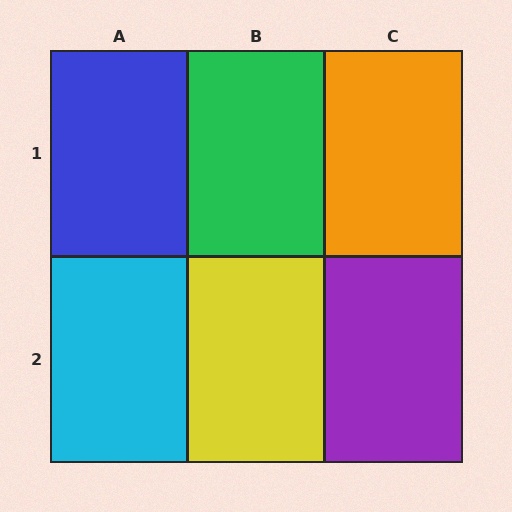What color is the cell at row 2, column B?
Yellow.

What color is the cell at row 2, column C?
Purple.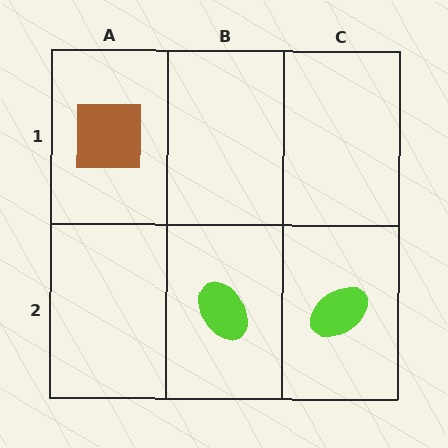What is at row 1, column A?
A brown square.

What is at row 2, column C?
A lime ellipse.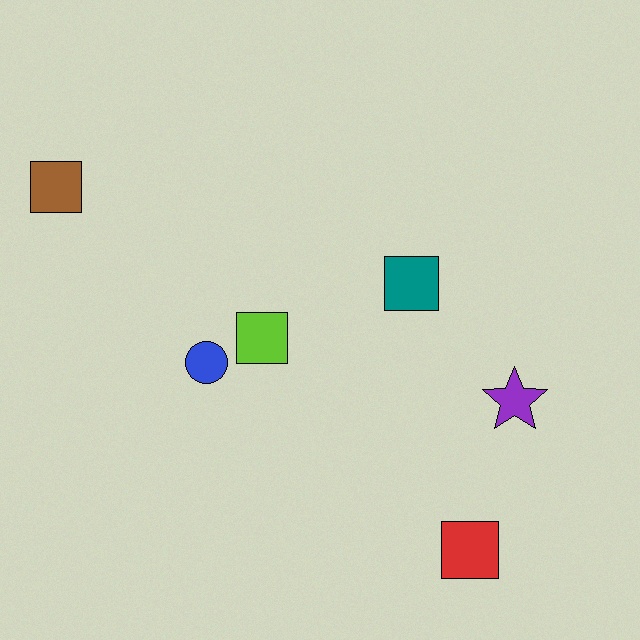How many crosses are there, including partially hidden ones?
There are no crosses.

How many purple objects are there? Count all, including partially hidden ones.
There is 1 purple object.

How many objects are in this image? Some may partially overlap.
There are 6 objects.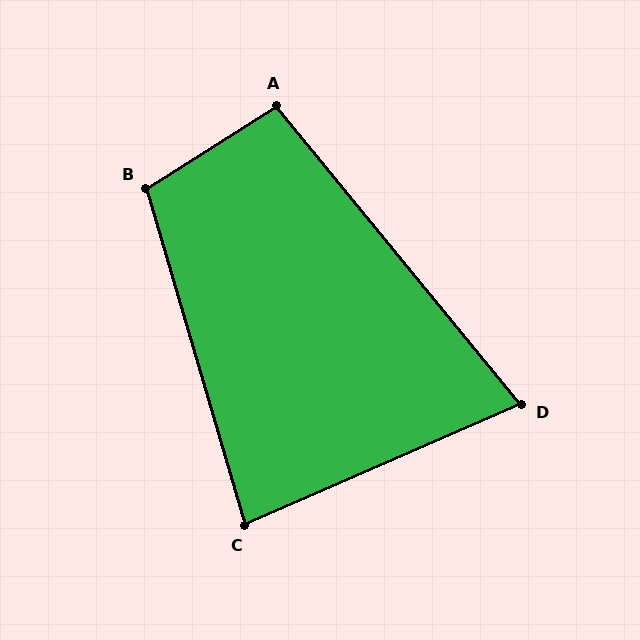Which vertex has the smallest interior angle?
D, at approximately 74 degrees.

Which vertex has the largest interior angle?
B, at approximately 106 degrees.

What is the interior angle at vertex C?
Approximately 83 degrees (acute).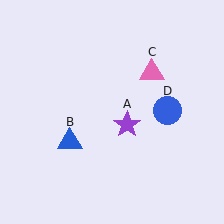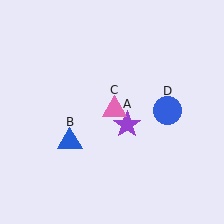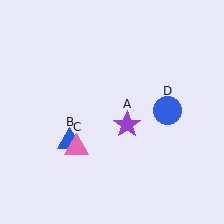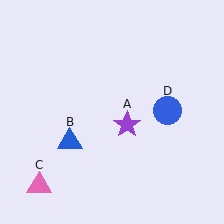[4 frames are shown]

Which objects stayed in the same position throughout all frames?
Purple star (object A) and blue triangle (object B) and blue circle (object D) remained stationary.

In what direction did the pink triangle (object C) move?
The pink triangle (object C) moved down and to the left.